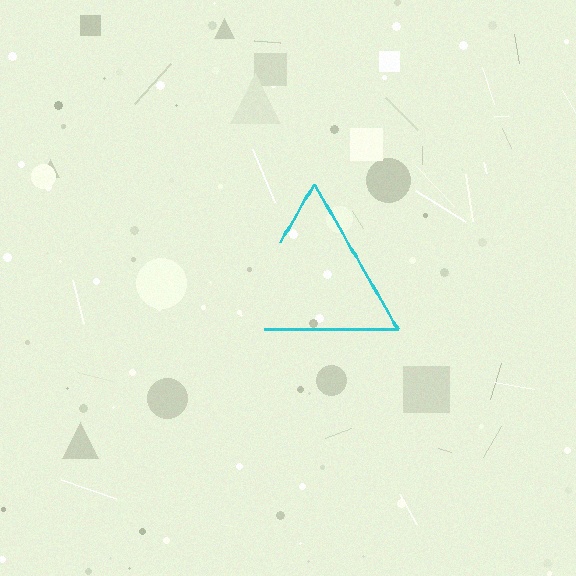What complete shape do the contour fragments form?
The contour fragments form a triangle.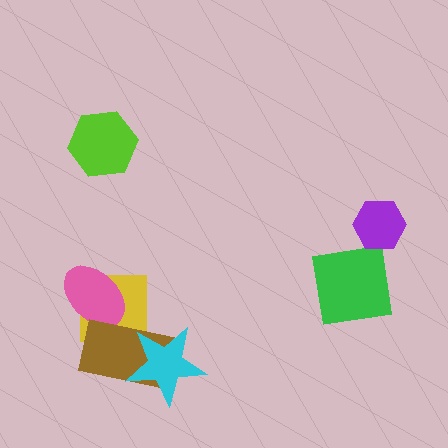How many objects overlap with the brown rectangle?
3 objects overlap with the brown rectangle.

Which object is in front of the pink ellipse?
The brown rectangle is in front of the pink ellipse.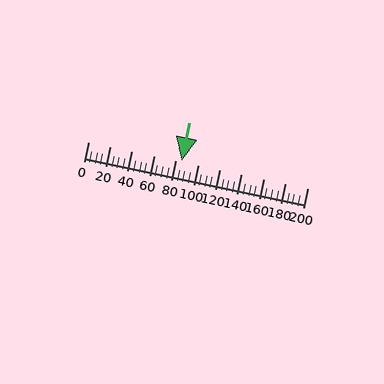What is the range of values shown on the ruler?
The ruler shows values from 0 to 200.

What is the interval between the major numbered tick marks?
The major tick marks are spaced 20 units apart.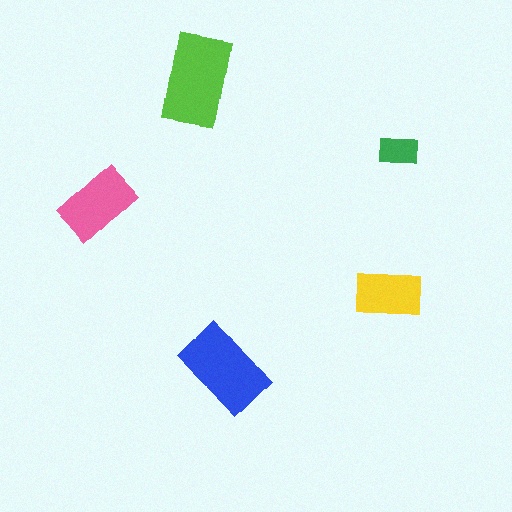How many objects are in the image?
There are 5 objects in the image.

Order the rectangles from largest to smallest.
the lime one, the blue one, the pink one, the yellow one, the green one.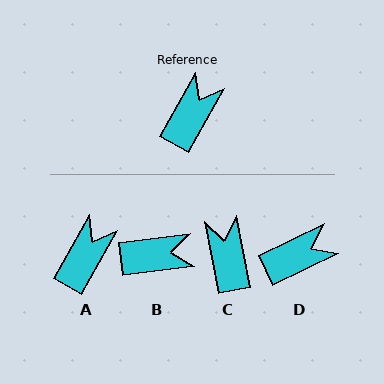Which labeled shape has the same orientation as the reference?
A.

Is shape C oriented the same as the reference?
No, it is off by about 41 degrees.